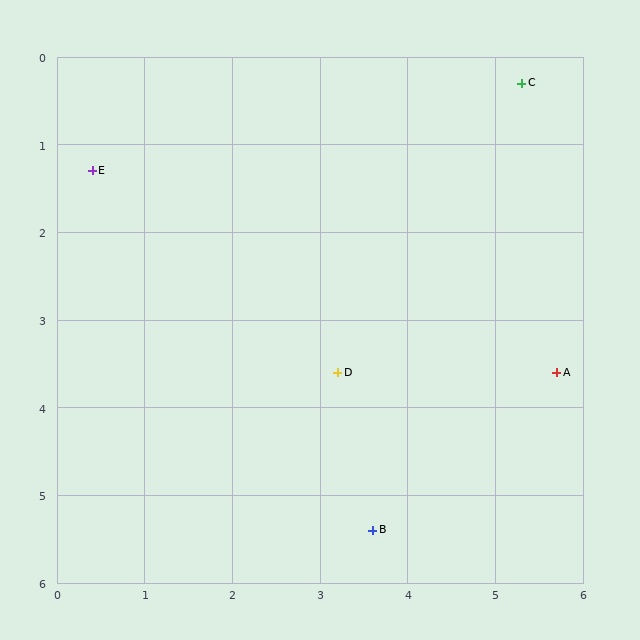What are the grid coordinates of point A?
Point A is at approximately (5.7, 3.6).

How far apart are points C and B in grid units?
Points C and B are about 5.4 grid units apart.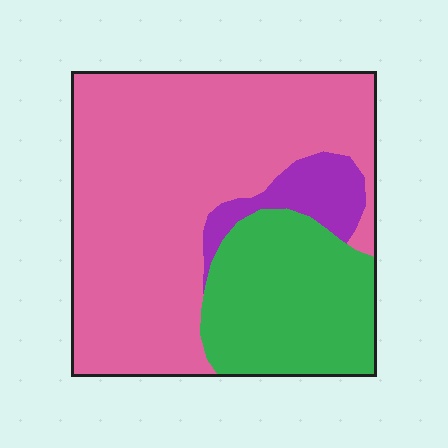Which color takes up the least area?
Purple, at roughly 10%.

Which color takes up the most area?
Pink, at roughly 65%.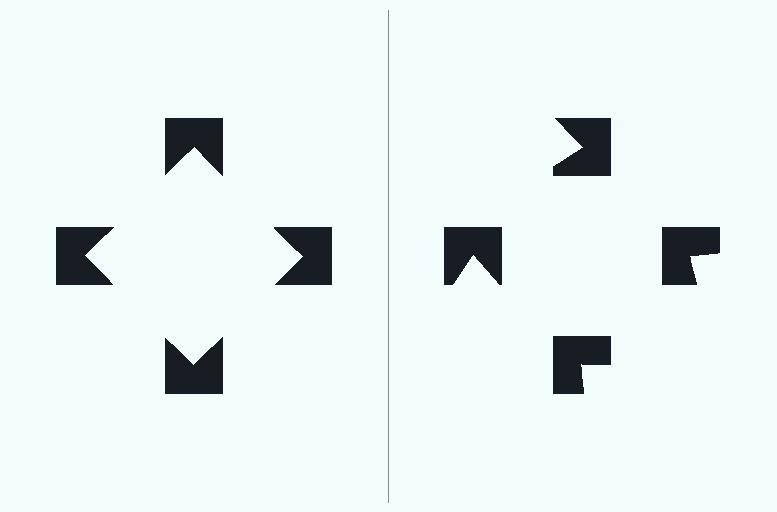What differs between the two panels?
The notched squares are positioned identically on both sides; only the wedge orientations differ. On the left they align to a square; on the right they are misaligned.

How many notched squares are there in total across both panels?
8 — 4 on each side.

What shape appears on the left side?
An illusory square.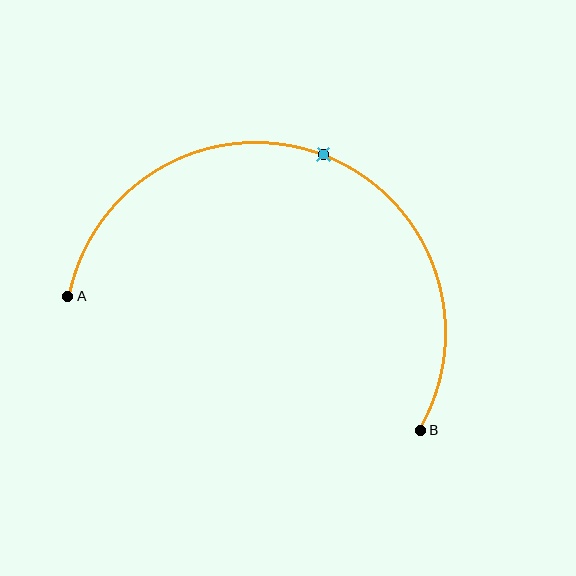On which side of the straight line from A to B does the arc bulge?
The arc bulges above the straight line connecting A and B.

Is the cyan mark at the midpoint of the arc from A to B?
Yes. The cyan mark lies on the arc at equal arc-length from both A and B — it is the arc midpoint.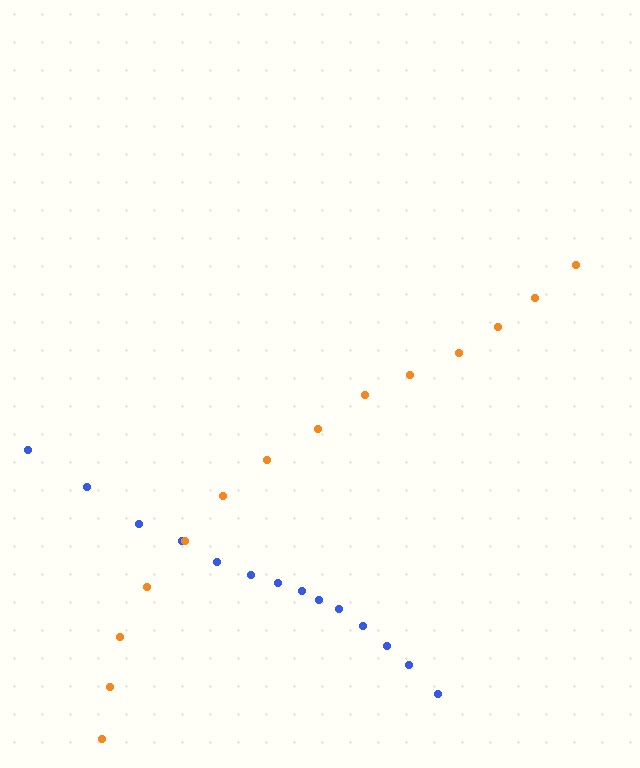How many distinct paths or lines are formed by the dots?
There are 2 distinct paths.